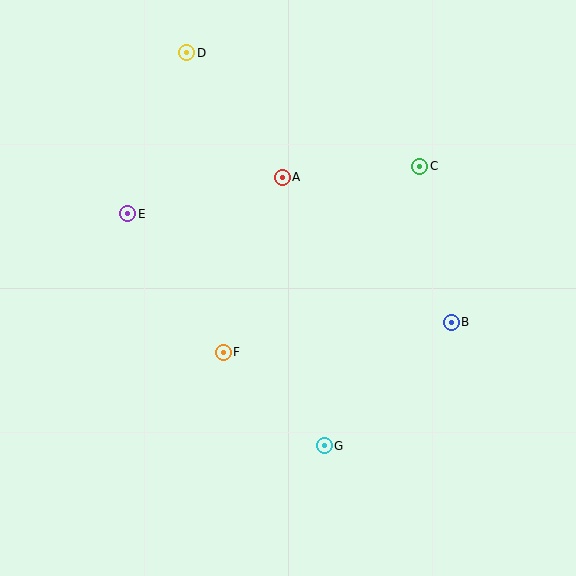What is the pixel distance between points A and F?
The distance between A and F is 184 pixels.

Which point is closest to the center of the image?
Point F at (223, 352) is closest to the center.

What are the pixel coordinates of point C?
Point C is at (420, 166).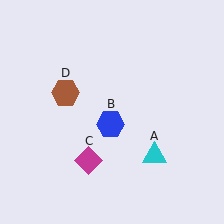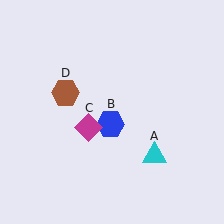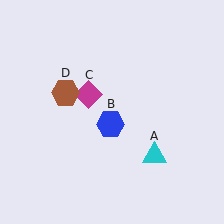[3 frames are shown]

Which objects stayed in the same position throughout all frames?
Cyan triangle (object A) and blue hexagon (object B) and brown hexagon (object D) remained stationary.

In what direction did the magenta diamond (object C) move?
The magenta diamond (object C) moved up.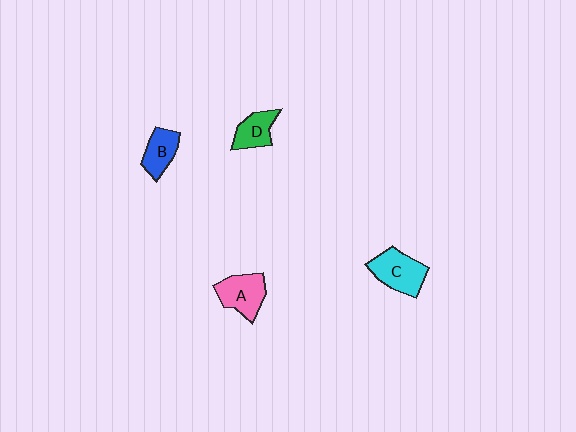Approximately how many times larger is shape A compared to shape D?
Approximately 1.4 times.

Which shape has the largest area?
Shape C (cyan).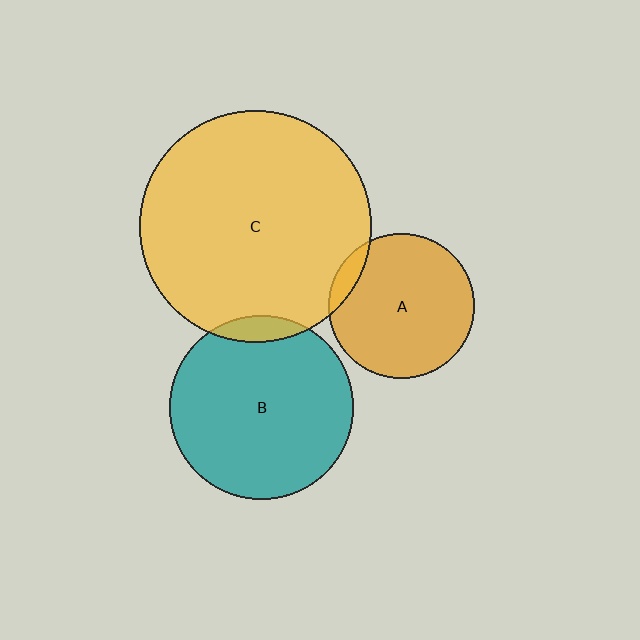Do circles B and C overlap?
Yes.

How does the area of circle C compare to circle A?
Approximately 2.5 times.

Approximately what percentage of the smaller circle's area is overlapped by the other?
Approximately 5%.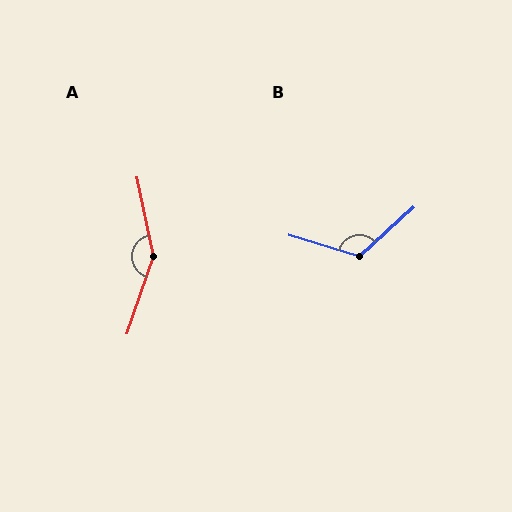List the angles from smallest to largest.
B (121°), A (149°).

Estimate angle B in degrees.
Approximately 121 degrees.